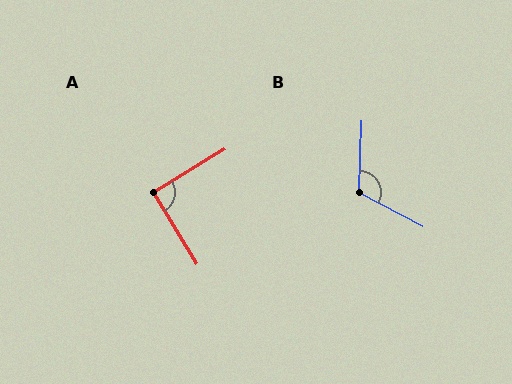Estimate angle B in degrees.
Approximately 116 degrees.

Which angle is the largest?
B, at approximately 116 degrees.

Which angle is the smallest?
A, at approximately 91 degrees.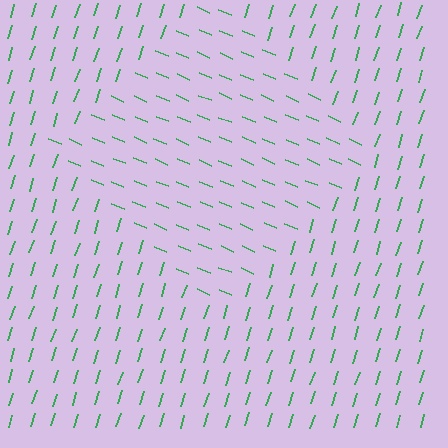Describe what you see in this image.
The image is filled with small green line segments. A diamond region in the image has lines oriented differently from the surrounding lines, creating a visible texture boundary.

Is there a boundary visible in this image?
Yes, there is a texture boundary formed by a change in line orientation.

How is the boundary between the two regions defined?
The boundary is defined purely by a change in line orientation (approximately 85 degrees difference). All lines are the same color and thickness.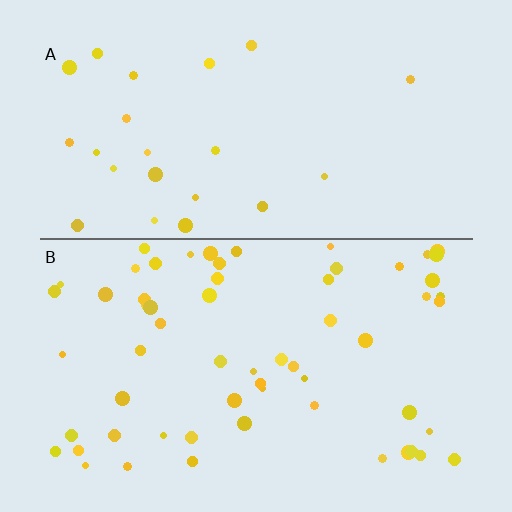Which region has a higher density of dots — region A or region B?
B (the bottom).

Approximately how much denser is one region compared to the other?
Approximately 2.6× — region B over region A.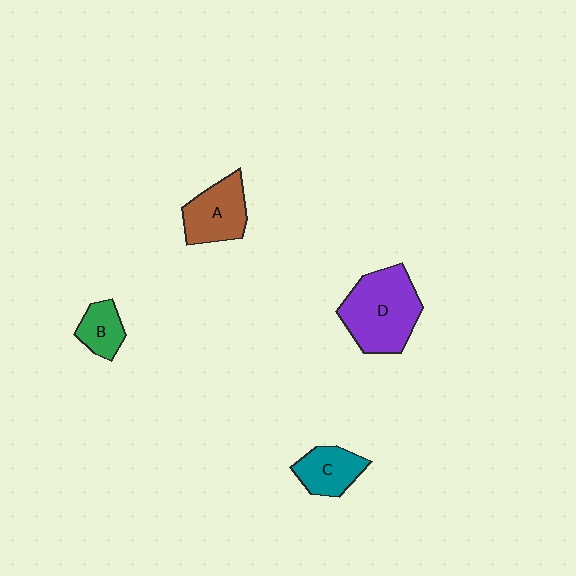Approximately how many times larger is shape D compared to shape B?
Approximately 2.6 times.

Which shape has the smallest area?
Shape B (green).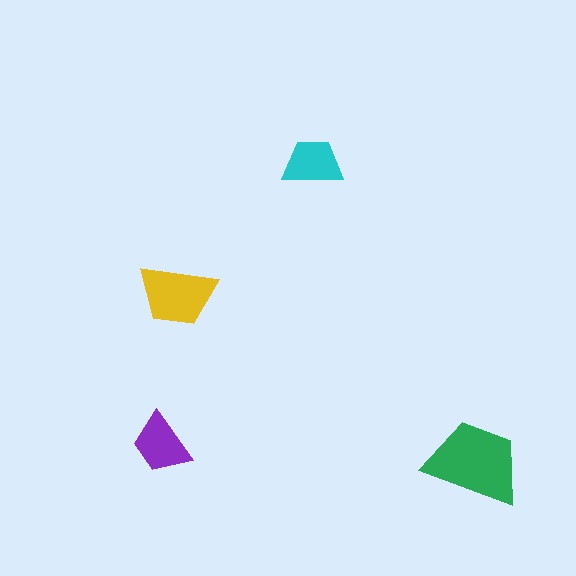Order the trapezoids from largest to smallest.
the green one, the yellow one, the purple one, the cyan one.